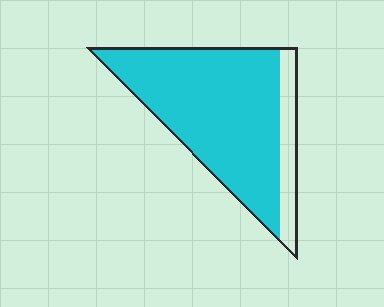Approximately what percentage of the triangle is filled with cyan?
Approximately 85%.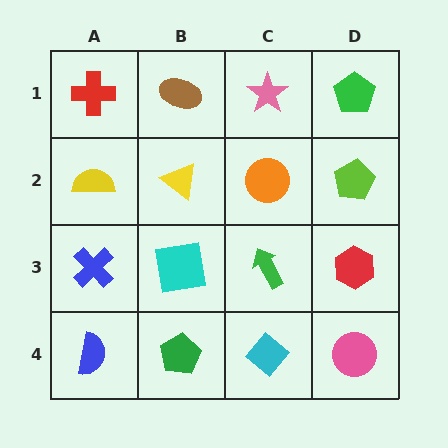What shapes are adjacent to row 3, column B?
A yellow triangle (row 2, column B), a green pentagon (row 4, column B), a blue cross (row 3, column A), a green arrow (row 3, column C).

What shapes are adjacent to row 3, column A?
A yellow semicircle (row 2, column A), a blue semicircle (row 4, column A), a cyan square (row 3, column B).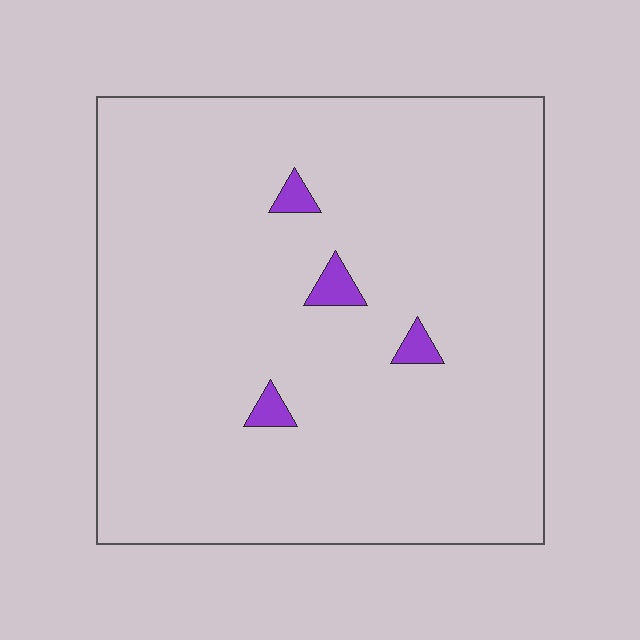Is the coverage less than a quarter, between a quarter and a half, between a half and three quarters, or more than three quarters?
Less than a quarter.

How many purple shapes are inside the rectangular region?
4.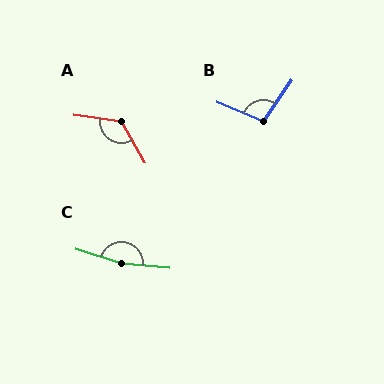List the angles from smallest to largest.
B (102°), A (127°), C (168°).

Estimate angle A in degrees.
Approximately 127 degrees.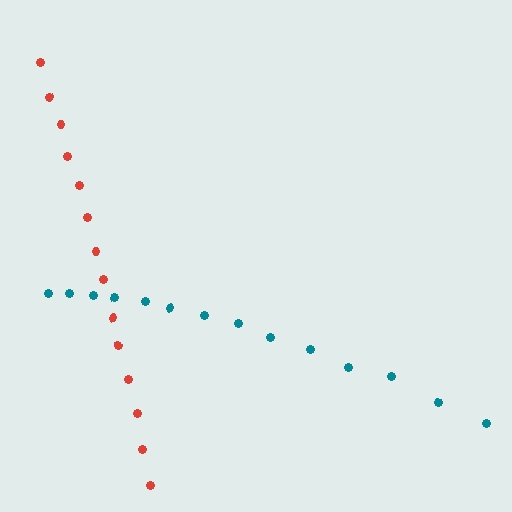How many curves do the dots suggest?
There are 2 distinct paths.